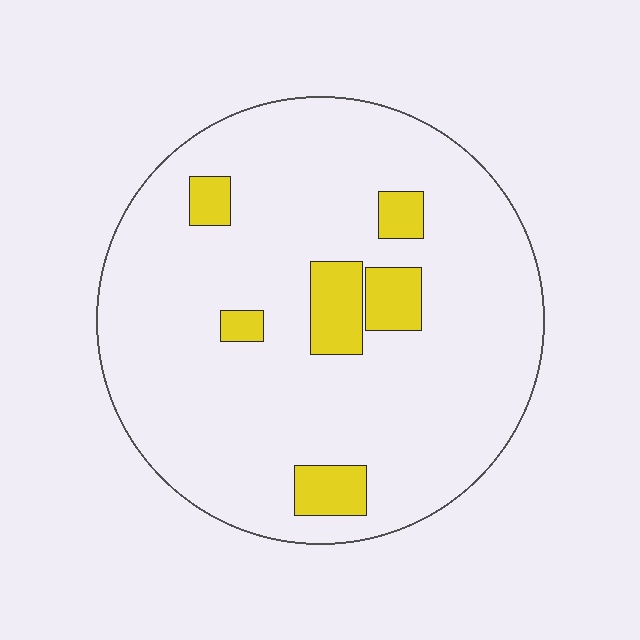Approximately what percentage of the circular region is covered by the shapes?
Approximately 10%.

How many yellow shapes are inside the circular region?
6.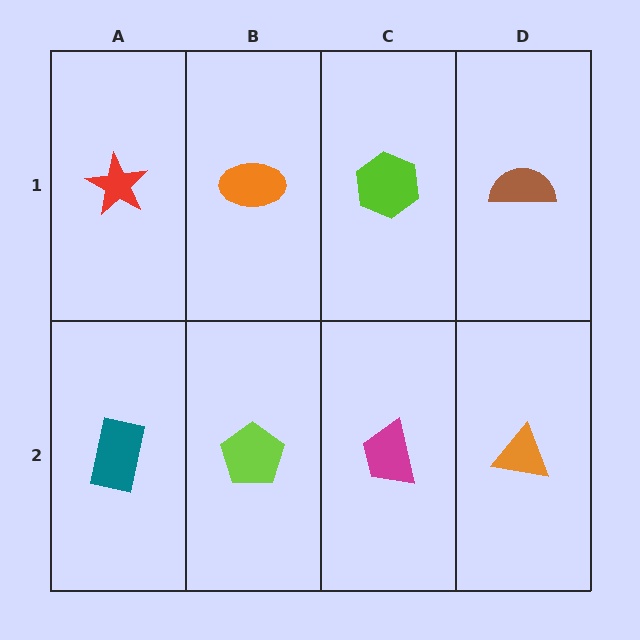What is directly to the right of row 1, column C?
A brown semicircle.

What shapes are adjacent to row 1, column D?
An orange triangle (row 2, column D), a lime hexagon (row 1, column C).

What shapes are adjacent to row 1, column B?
A lime pentagon (row 2, column B), a red star (row 1, column A), a lime hexagon (row 1, column C).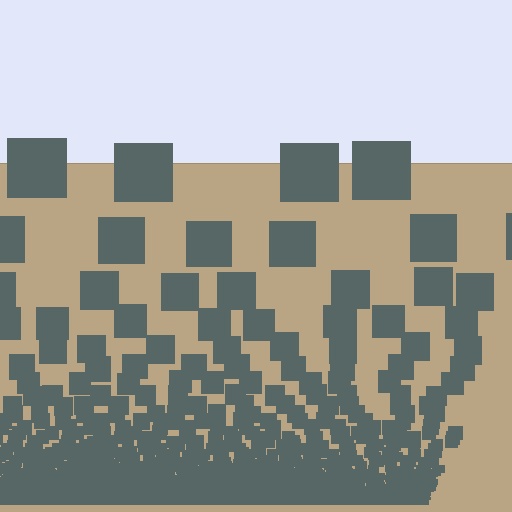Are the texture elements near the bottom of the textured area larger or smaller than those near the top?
Smaller. The gradient is inverted — elements near the bottom are smaller and denser.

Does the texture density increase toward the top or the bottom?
Density increases toward the bottom.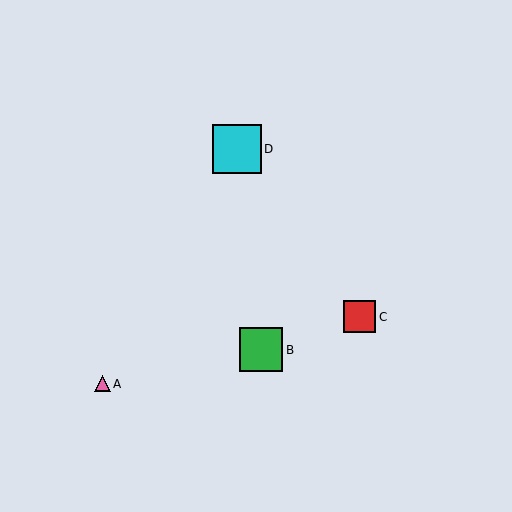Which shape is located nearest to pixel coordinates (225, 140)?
The cyan square (labeled D) at (237, 149) is nearest to that location.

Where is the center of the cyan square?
The center of the cyan square is at (237, 149).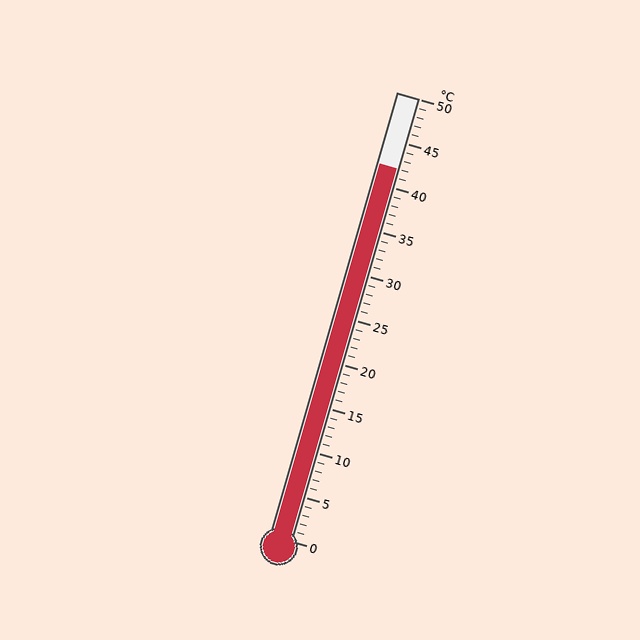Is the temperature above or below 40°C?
The temperature is above 40°C.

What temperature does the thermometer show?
The thermometer shows approximately 42°C.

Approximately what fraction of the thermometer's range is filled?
The thermometer is filled to approximately 85% of its range.